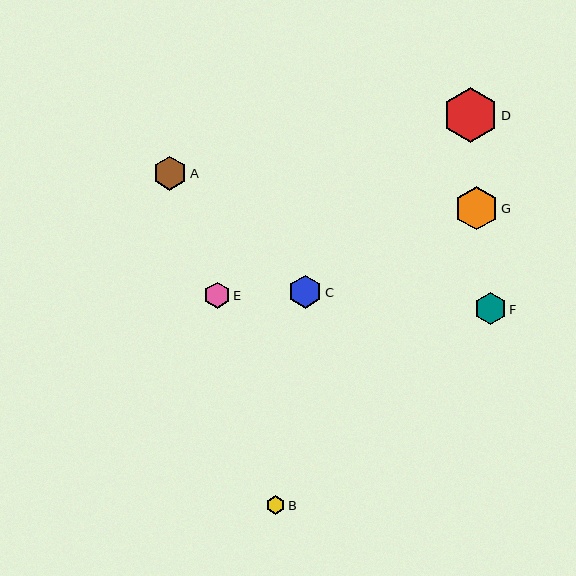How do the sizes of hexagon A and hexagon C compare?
Hexagon A and hexagon C are approximately the same size.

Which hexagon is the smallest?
Hexagon B is the smallest with a size of approximately 18 pixels.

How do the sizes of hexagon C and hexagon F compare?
Hexagon C and hexagon F are approximately the same size.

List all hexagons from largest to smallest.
From largest to smallest: D, G, A, C, F, E, B.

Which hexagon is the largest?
Hexagon D is the largest with a size of approximately 55 pixels.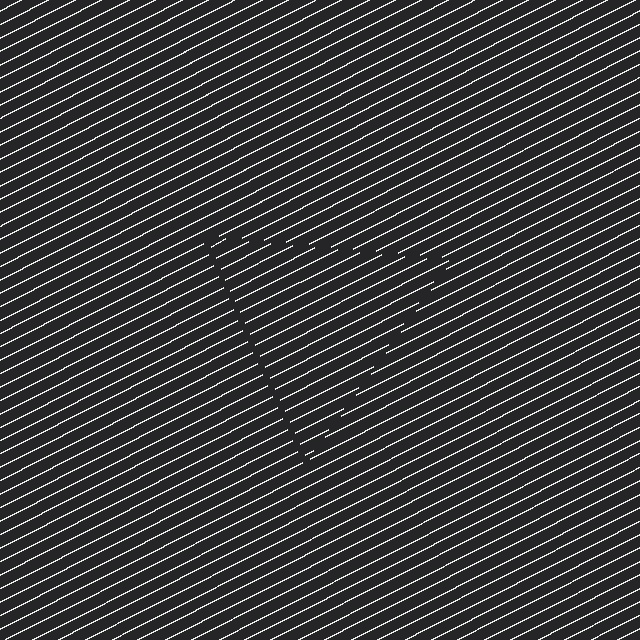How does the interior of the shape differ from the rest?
The interior of the shape contains the same grating, shifted by half a period — the contour is defined by the phase discontinuity where line-ends from the inner and outer gratings abut.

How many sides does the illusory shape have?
3 sides — the line-ends trace a triangle.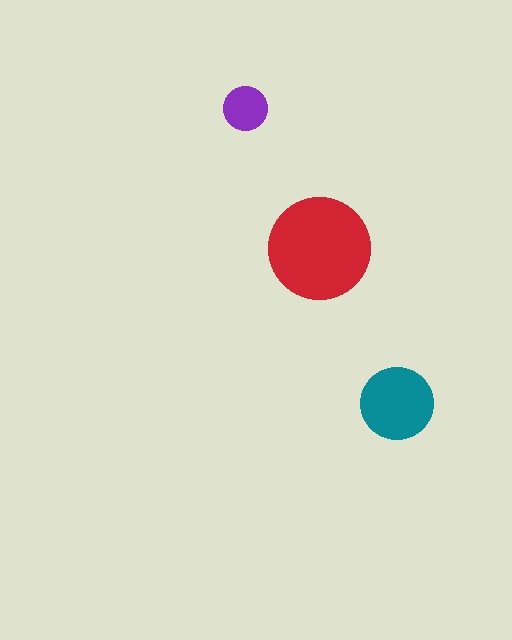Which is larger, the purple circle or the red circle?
The red one.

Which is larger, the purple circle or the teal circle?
The teal one.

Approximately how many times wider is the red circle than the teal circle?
About 1.5 times wider.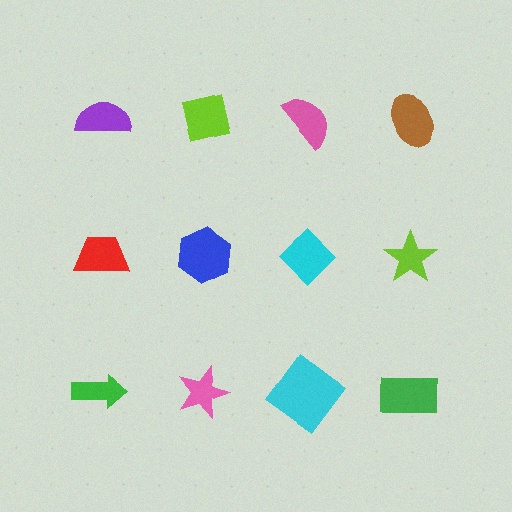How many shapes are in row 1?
4 shapes.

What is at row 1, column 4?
A brown ellipse.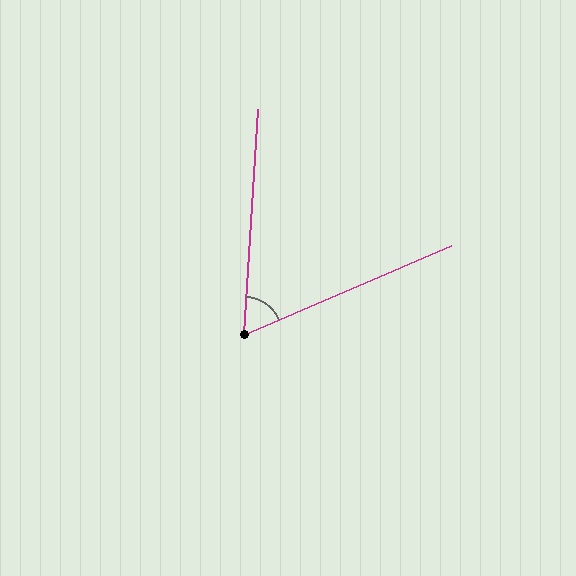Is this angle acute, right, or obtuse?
It is acute.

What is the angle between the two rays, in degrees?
Approximately 63 degrees.